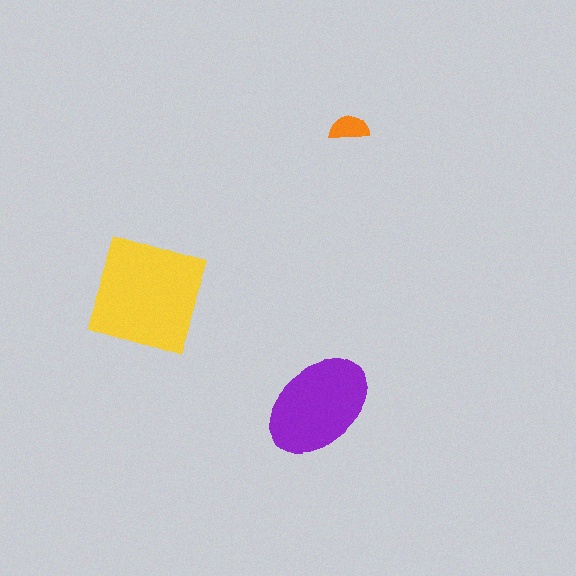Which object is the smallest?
The orange semicircle.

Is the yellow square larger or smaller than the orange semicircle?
Larger.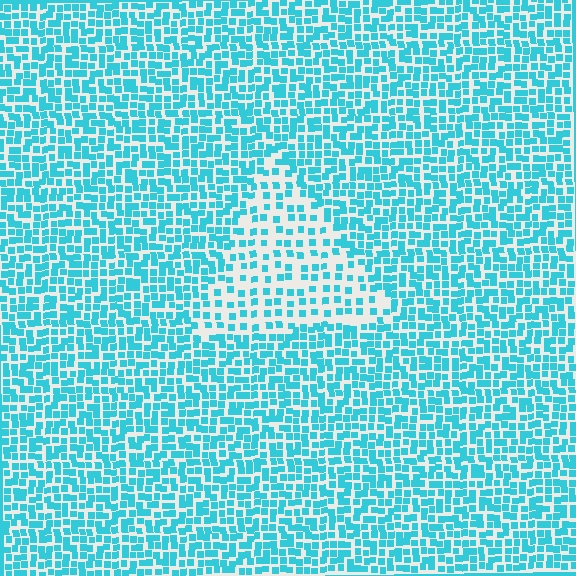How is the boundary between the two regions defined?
The boundary is defined by a change in element density (approximately 2.0x ratio). All elements are the same color, size, and shape.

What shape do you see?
I see a triangle.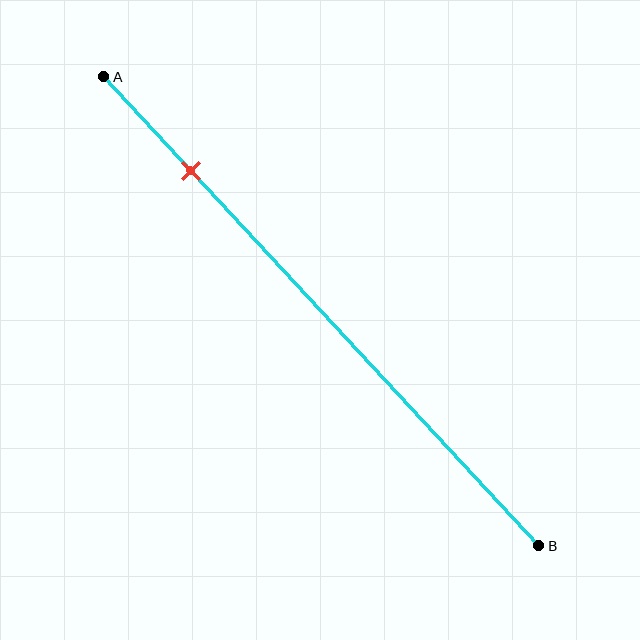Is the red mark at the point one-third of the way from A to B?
No, the mark is at about 20% from A, not at the 33% one-third point.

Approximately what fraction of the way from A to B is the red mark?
The red mark is approximately 20% of the way from A to B.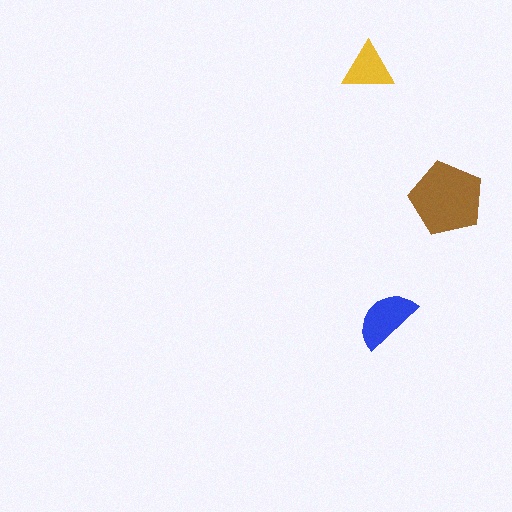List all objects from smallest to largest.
The yellow triangle, the blue semicircle, the brown pentagon.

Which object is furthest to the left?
The yellow triangle is leftmost.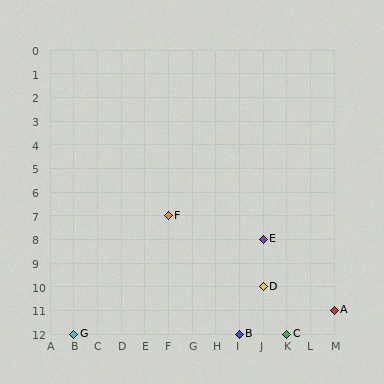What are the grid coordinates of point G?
Point G is at grid coordinates (B, 12).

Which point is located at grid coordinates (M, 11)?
Point A is at (M, 11).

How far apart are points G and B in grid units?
Points G and B are 7 columns apart.